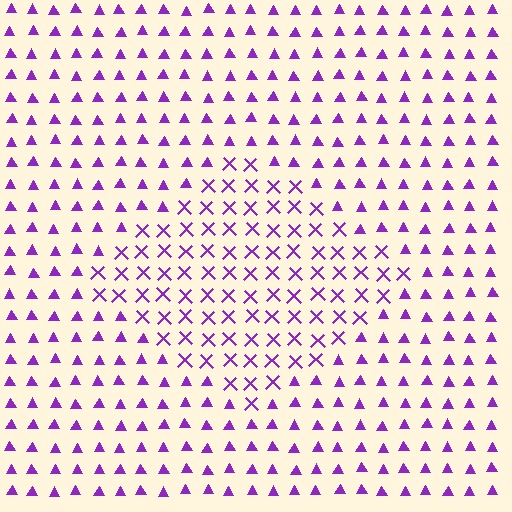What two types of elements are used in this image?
The image uses X marks inside the diamond region and triangles outside it.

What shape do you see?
I see a diamond.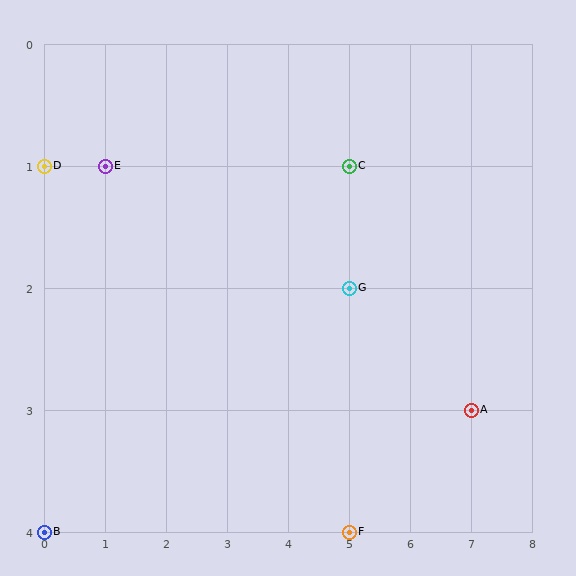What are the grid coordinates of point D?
Point D is at grid coordinates (0, 1).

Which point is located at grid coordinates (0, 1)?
Point D is at (0, 1).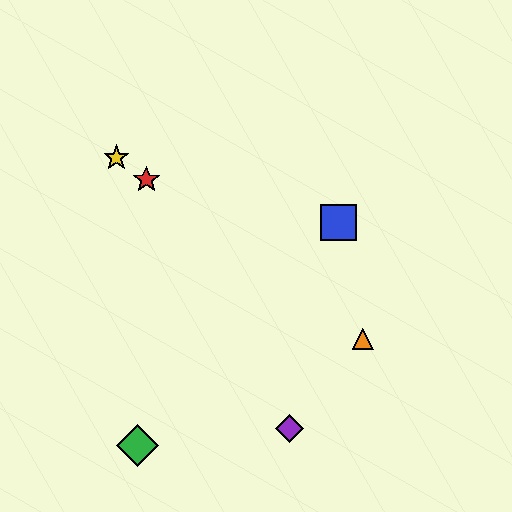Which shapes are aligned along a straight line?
The red star, the yellow star, the orange triangle are aligned along a straight line.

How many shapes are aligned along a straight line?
3 shapes (the red star, the yellow star, the orange triangle) are aligned along a straight line.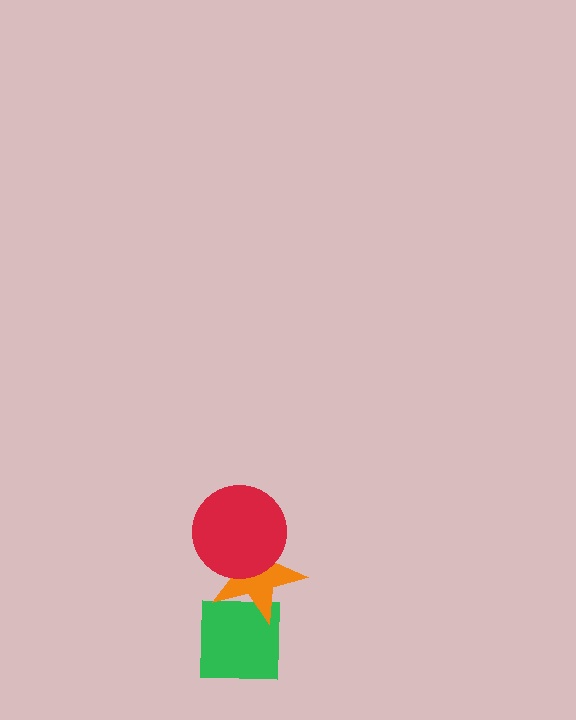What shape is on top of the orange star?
The red circle is on top of the orange star.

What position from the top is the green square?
The green square is 3rd from the top.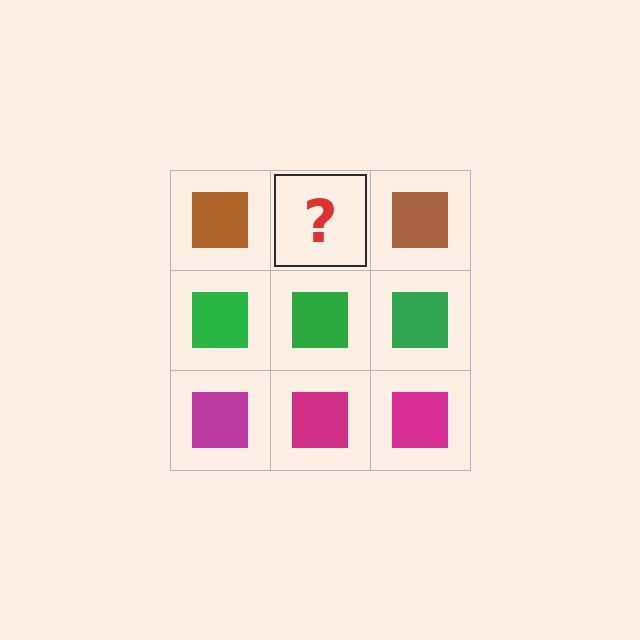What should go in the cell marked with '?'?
The missing cell should contain a brown square.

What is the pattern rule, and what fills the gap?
The rule is that each row has a consistent color. The gap should be filled with a brown square.